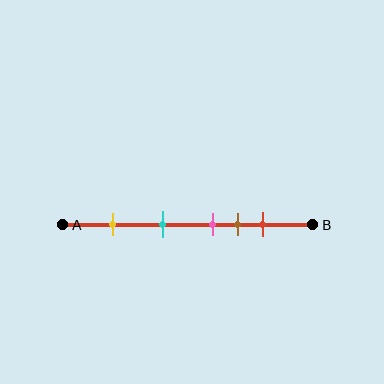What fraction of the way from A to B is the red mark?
The red mark is approximately 80% (0.8) of the way from A to B.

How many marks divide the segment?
There are 5 marks dividing the segment.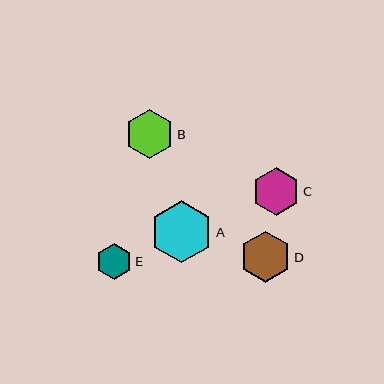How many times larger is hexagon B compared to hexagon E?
Hexagon B is approximately 1.4 times the size of hexagon E.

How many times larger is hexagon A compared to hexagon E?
Hexagon A is approximately 1.7 times the size of hexagon E.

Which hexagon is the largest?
Hexagon A is the largest with a size of approximately 62 pixels.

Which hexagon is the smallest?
Hexagon E is the smallest with a size of approximately 36 pixels.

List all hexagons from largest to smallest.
From largest to smallest: A, D, B, C, E.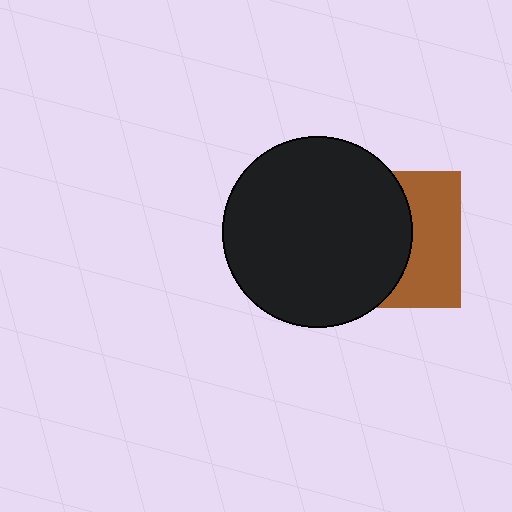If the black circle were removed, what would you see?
You would see the complete brown square.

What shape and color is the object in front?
The object in front is a black circle.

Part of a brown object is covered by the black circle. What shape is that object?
It is a square.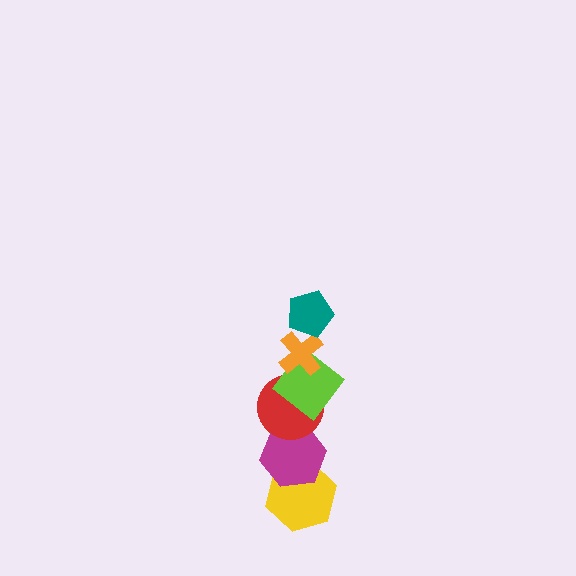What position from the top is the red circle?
The red circle is 4th from the top.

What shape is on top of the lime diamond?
The orange cross is on top of the lime diamond.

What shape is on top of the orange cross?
The teal pentagon is on top of the orange cross.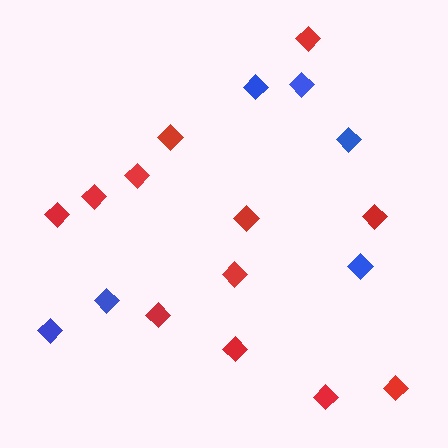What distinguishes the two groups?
There are 2 groups: one group of blue diamonds (6) and one group of red diamonds (12).